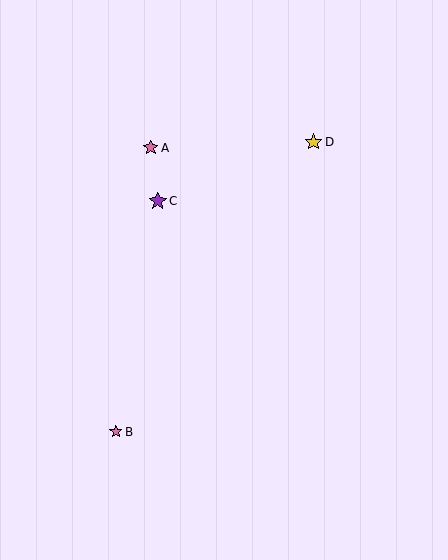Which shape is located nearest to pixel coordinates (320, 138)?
The yellow star (labeled D) at (314, 142) is nearest to that location.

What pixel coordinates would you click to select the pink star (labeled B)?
Click at (116, 432) to select the pink star B.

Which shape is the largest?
The purple star (labeled C) is the largest.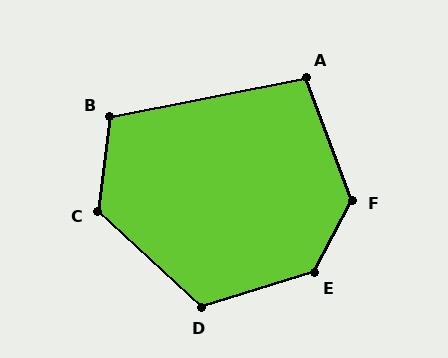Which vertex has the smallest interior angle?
A, at approximately 100 degrees.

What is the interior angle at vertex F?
Approximately 131 degrees (obtuse).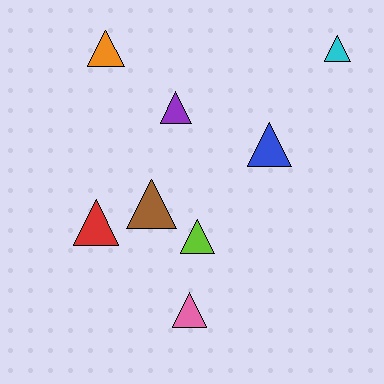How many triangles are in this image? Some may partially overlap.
There are 8 triangles.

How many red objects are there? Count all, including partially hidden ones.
There is 1 red object.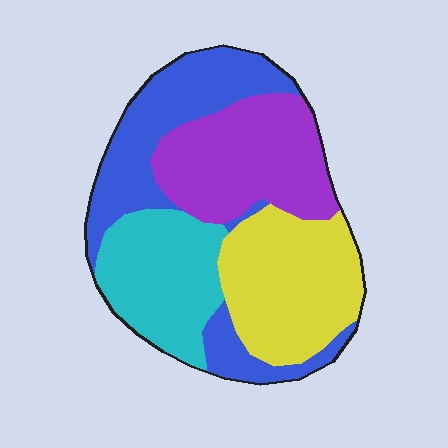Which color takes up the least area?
Cyan, at roughly 20%.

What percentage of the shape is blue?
Blue takes up between a quarter and a half of the shape.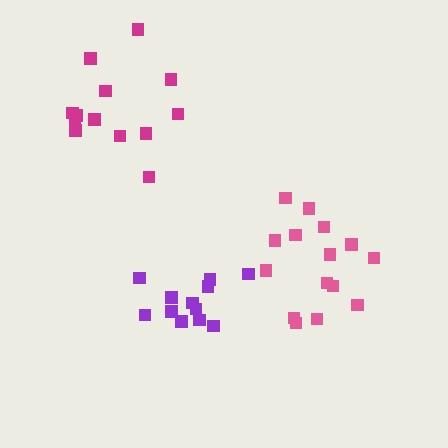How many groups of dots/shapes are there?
There are 3 groups.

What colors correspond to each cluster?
The clusters are colored: purple, pink, magenta.